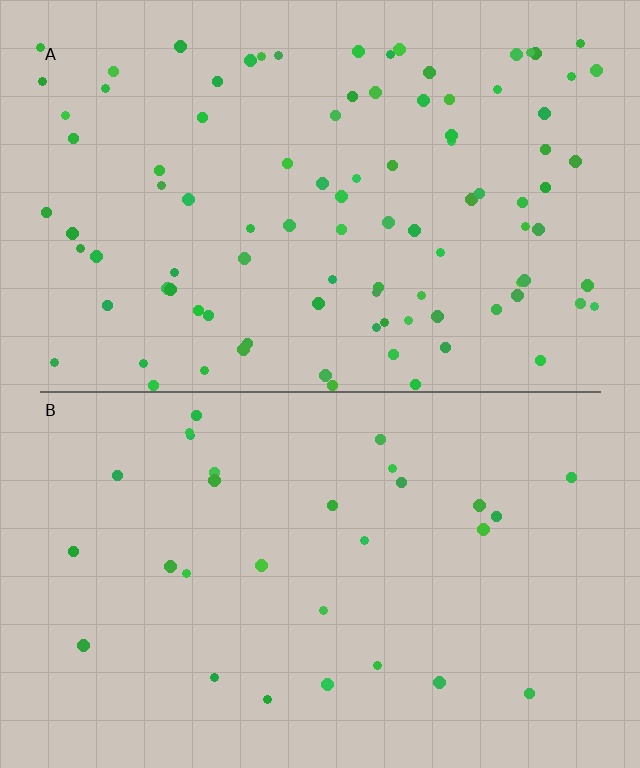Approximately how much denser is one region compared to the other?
Approximately 3.3× — region A over region B.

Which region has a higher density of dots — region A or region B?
A (the top).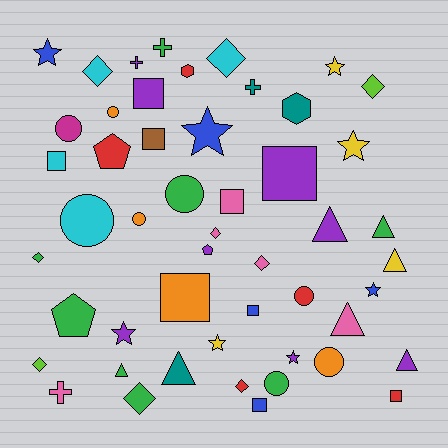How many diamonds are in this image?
There are 9 diamonds.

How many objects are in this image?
There are 50 objects.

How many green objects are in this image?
There are 8 green objects.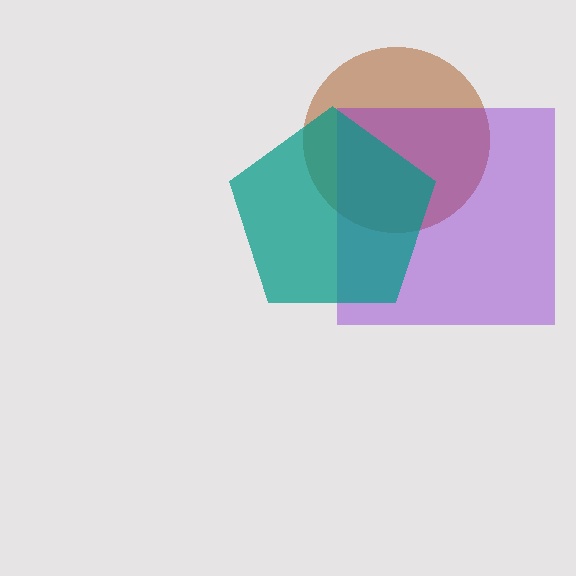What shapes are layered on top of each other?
The layered shapes are: a brown circle, a purple square, a teal pentagon.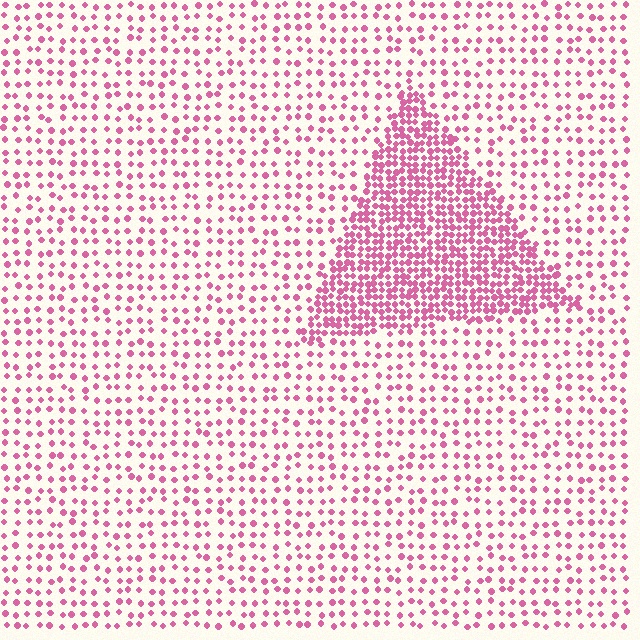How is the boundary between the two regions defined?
The boundary is defined by a change in element density (approximately 2.6x ratio). All elements are the same color, size, and shape.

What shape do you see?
I see a triangle.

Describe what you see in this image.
The image contains small pink elements arranged at two different densities. A triangle-shaped region is visible where the elements are more densely packed than the surrounding area.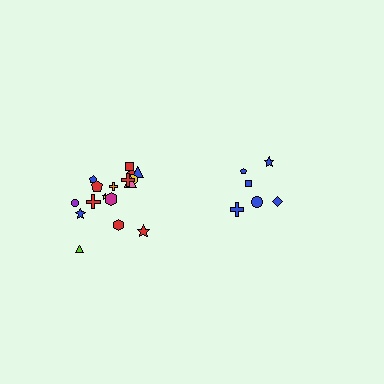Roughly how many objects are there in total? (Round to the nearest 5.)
Roughly 25 objects in total.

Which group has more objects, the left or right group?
The left group.